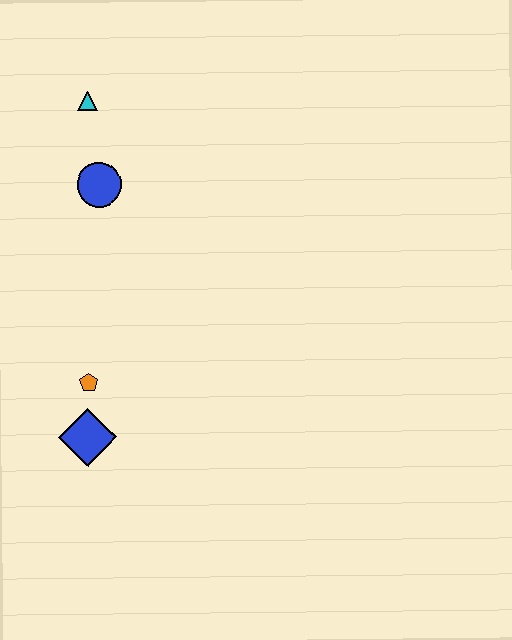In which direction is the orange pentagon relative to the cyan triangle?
The orange pentagon is below the cyan triangle.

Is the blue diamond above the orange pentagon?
No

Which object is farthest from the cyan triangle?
The blue diamond is farthest from the cyan triangle.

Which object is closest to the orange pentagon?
The blue diamond is closest to the orange pentagon.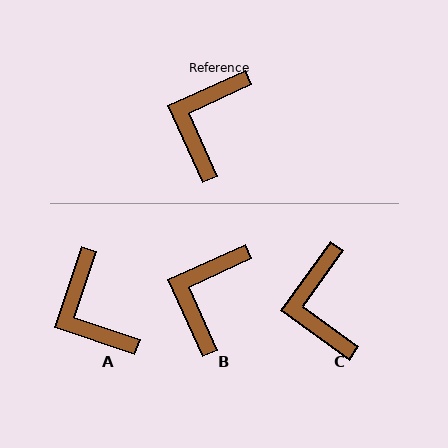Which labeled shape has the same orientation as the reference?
B.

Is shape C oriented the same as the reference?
No, it is off by about 30 degrees.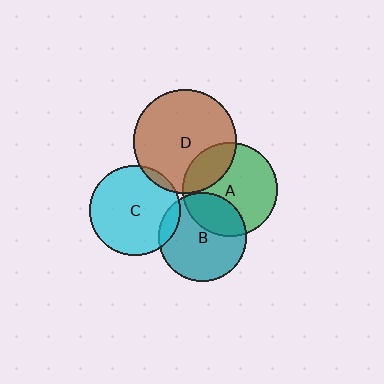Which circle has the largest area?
Circle D (brown).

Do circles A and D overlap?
Yes.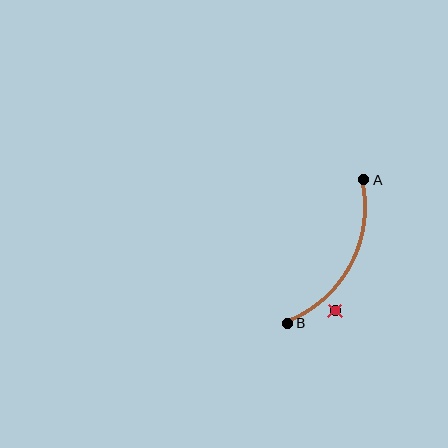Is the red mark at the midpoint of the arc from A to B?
No — the red mark does not lie on the arc at all. It sits slightly outside the curve.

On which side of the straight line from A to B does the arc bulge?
The arc bulges to the right of the straight line connecting A and B.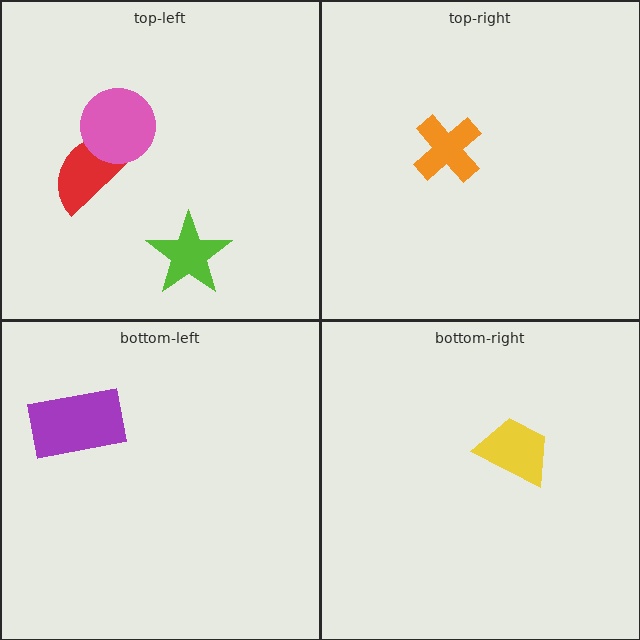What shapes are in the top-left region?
The red semicircle, the lime star, the pink circle.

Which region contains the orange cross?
The top-right region.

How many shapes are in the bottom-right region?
1.